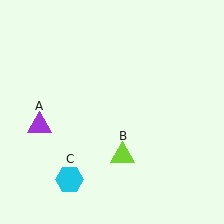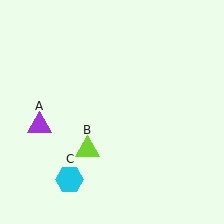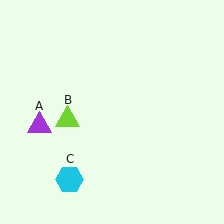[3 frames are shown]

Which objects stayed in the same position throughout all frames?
Purple triangle (object A) and cyan hexagon (object C) remained stationary.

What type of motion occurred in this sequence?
The lime triangle (object B) rotated clockwise around the center of the scene.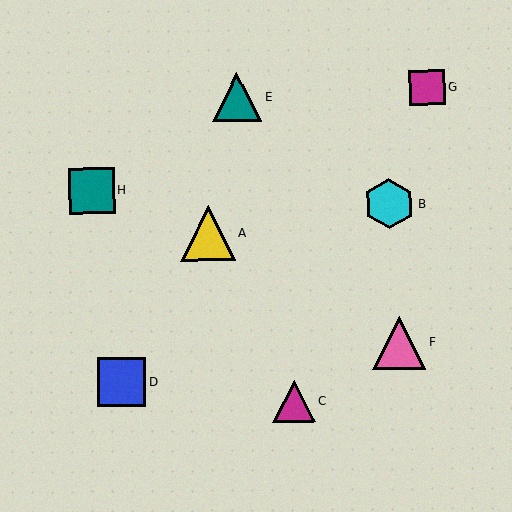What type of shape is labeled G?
Shape G is a magenta square.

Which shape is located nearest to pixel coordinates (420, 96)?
The magenta square (labeled G) at (427, 88) is nearest to that location.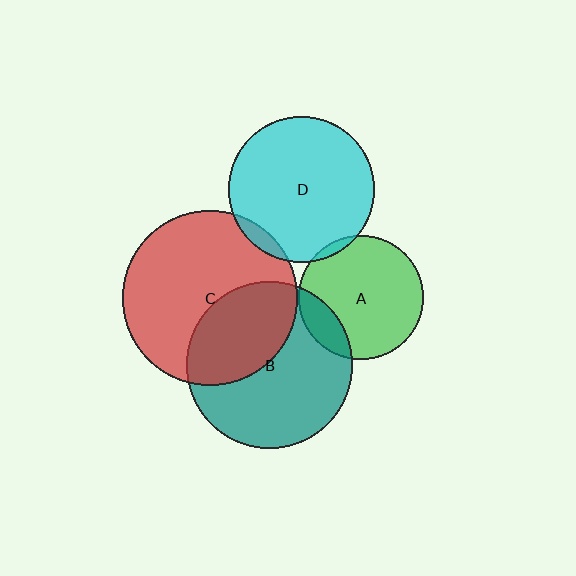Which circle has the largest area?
Circle C (red).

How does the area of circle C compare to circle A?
Approximately 2.0 times.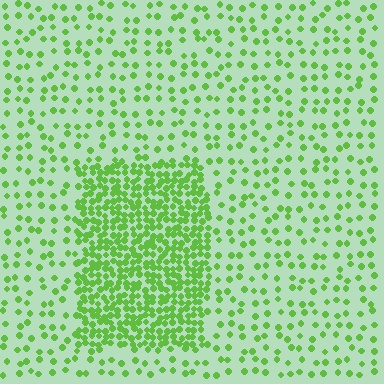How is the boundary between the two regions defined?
The boundary is defined by a change in element density (approximately 3.0x ratio). All elements are the same color, size, and shape.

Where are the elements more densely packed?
The elements are more densely packed inside the rectangle boundary.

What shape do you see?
I see a rectangle.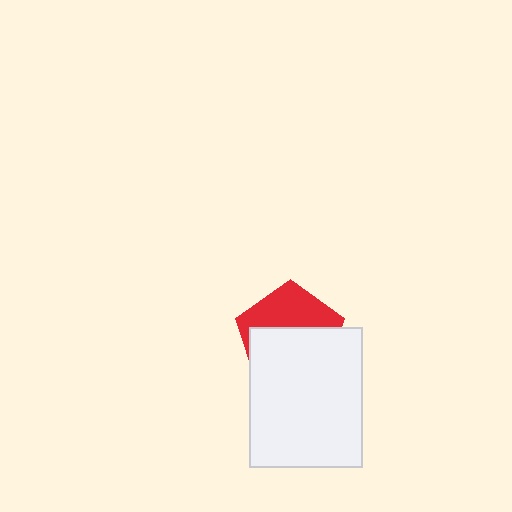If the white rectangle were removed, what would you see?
You would see the complete red pentagon.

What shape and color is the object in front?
The object in front is a white rectangle.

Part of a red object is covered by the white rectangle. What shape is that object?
It is a pentagon.